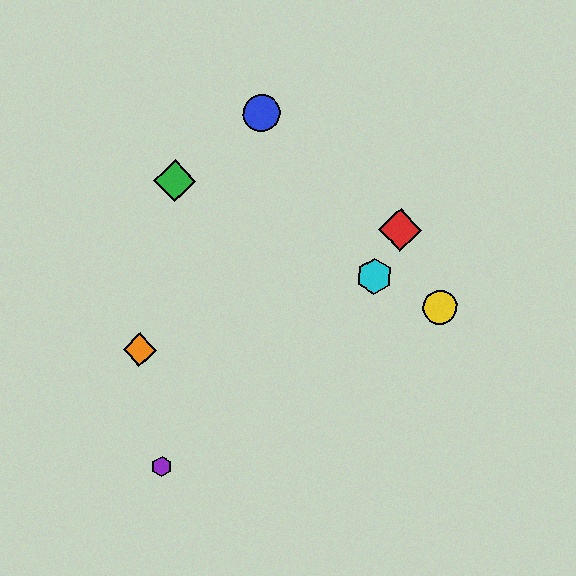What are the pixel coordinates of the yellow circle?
The yellow circle is at (440, 307).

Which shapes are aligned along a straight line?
The green diamond, the yellow circle, the cyan hexagon are aligned along a straight line.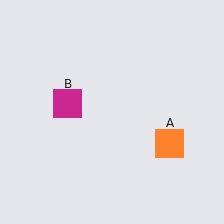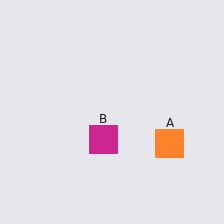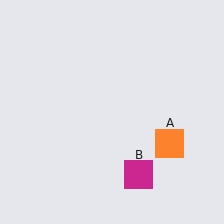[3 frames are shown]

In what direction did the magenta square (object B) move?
The magenta square (object B) moved down and to the right.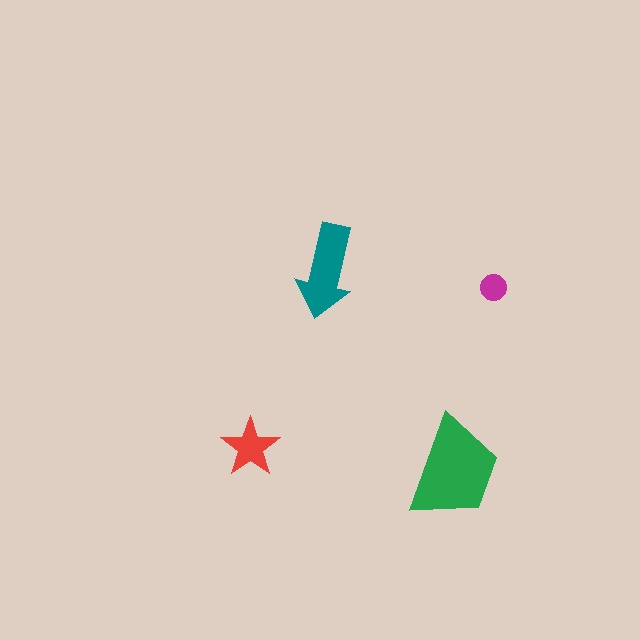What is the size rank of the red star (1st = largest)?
3rd.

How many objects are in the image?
There are 4 objects in the image.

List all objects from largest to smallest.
The green trapezoid, the teal arrow, the red star, the magenta circle.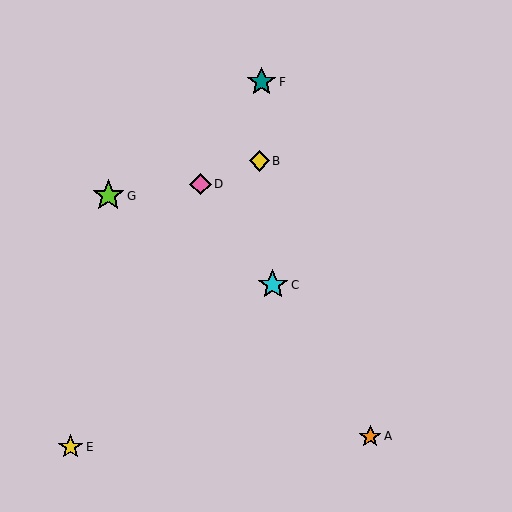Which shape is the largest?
The lime star (labeled G) is the largest.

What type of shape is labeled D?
Shape D is a pink diamond.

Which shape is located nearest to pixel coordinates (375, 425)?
The orange star (labeled A) at (370, 436) is nearest to that location.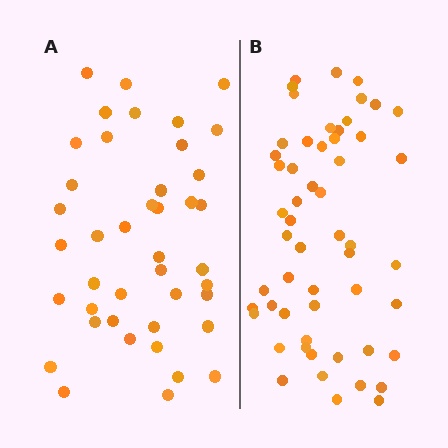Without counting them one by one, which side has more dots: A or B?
Region B (the right region) has more dots.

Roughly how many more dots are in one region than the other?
Region B has approximately 15 more dots than region A.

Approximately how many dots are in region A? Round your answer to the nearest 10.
About 40 dots. (The exact count is 42, which rounds to 40.)